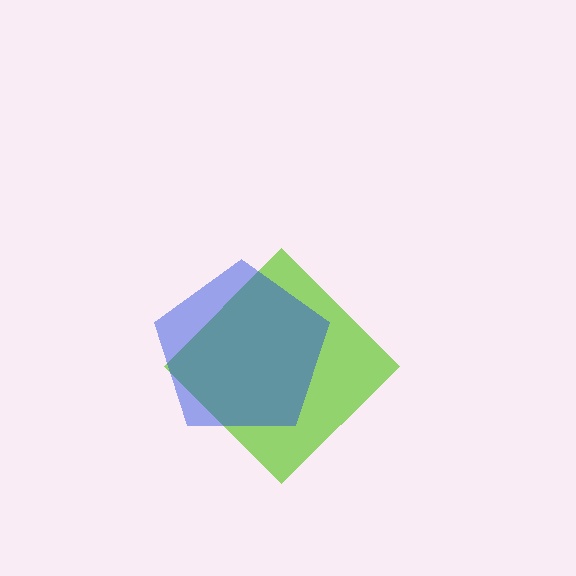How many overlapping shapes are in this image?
There are 2 overlapping shapes in the image.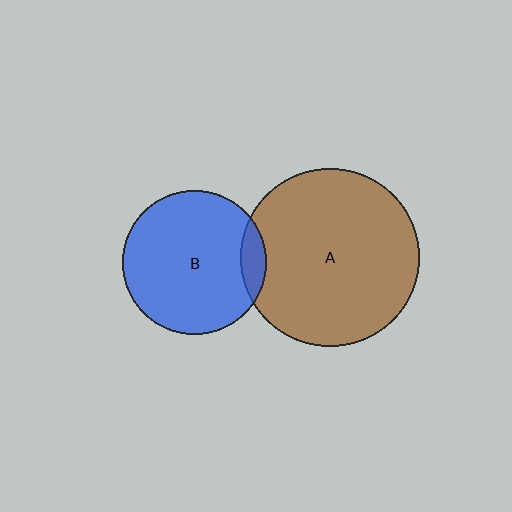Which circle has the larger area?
Circle A (brown).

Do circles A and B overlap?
Yes.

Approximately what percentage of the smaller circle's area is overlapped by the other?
Approximately 10%.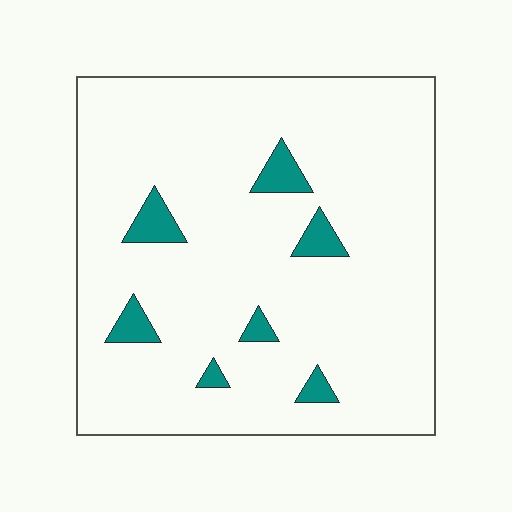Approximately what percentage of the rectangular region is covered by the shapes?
Approximately 5%.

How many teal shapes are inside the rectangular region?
7.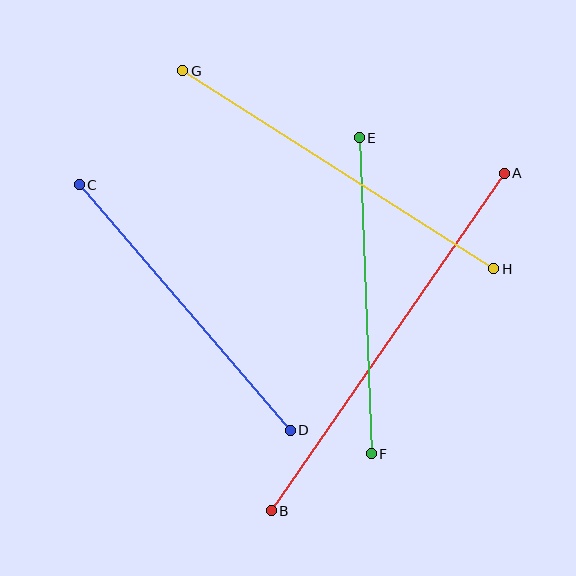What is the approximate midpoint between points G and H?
The midpoint is at approximately (338, 170) pixels.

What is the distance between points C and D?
The distance is approximately 324 pixels.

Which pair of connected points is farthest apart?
Points A and B are farthest apart.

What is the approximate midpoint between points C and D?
The midpoint is at approximately (185, 308) pixels.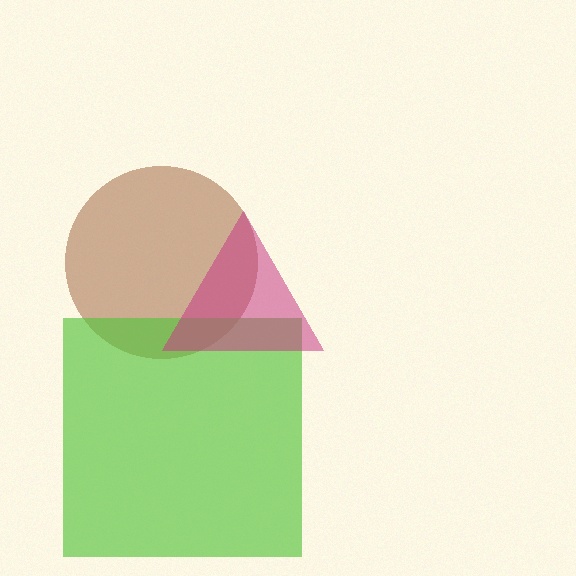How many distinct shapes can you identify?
There are 3 distinct shapes: a brown circle, a lime square, a magenta triangle.